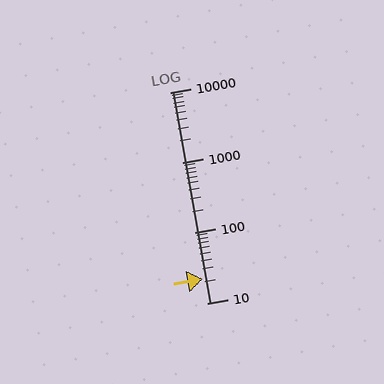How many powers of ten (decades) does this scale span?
The scale spans 3 decades, from 10 to 10000.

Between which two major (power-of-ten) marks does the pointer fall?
The pointer is between 10 and 100.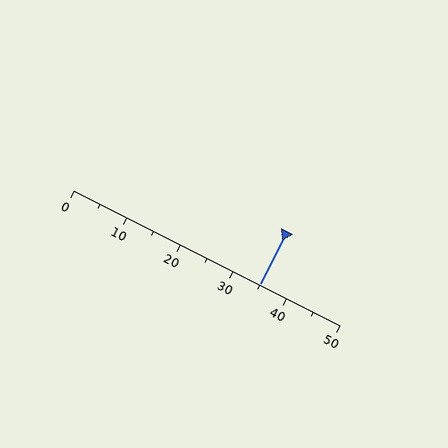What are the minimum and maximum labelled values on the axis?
The axis runs from 0 to 50.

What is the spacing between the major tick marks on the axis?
The major ticks are spaced 10 apart.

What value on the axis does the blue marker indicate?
The marker indicates approximately 35.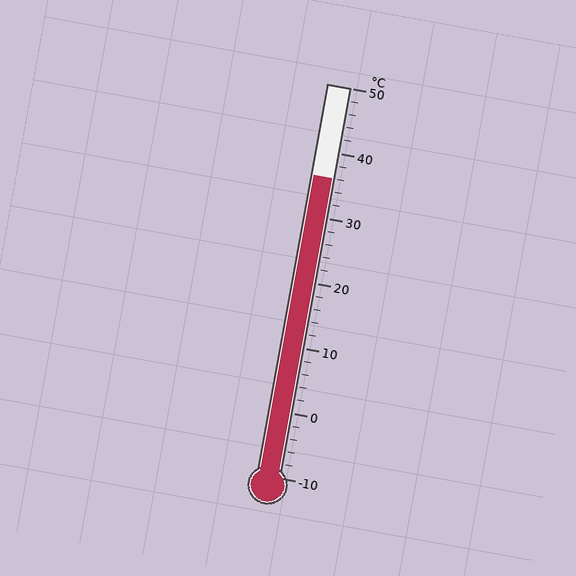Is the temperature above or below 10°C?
The temperature is above 10°C.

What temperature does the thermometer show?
The thermometer shows approximately 36°C.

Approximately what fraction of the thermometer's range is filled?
The thermometer is filled to approximately 75% of its range.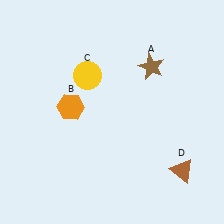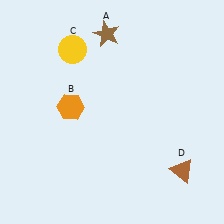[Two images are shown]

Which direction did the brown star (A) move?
The brown star (A) moved left.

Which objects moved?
The objects that moved are: the brown star (A), the yellow circle (C).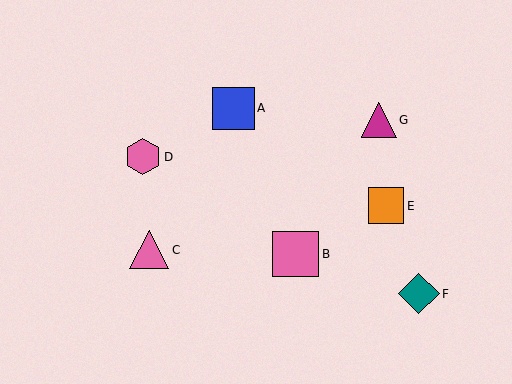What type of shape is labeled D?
Shape D is a pink hexagon.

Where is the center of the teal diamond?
The center of the teal diamond is at (419, 294).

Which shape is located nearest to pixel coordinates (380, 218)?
The orange square (labeled E) at (386, 206) is nearest to that location.